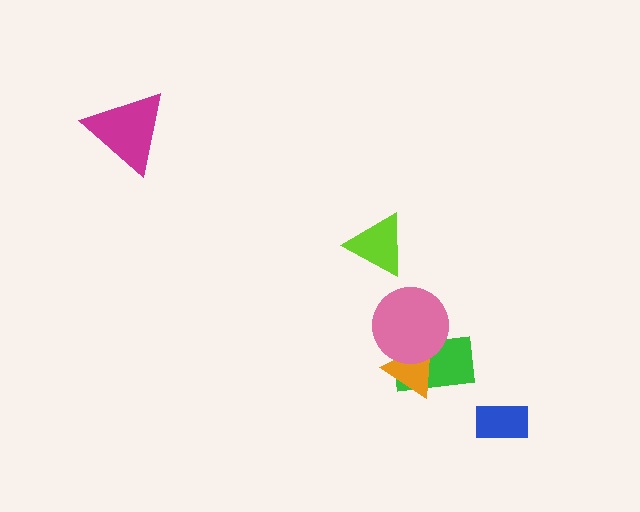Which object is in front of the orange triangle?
The pink circle is in front of the orange triangle.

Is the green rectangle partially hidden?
Yes, it is partially covered by another shape.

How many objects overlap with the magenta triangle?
0 objects overlap with the magenta triangle.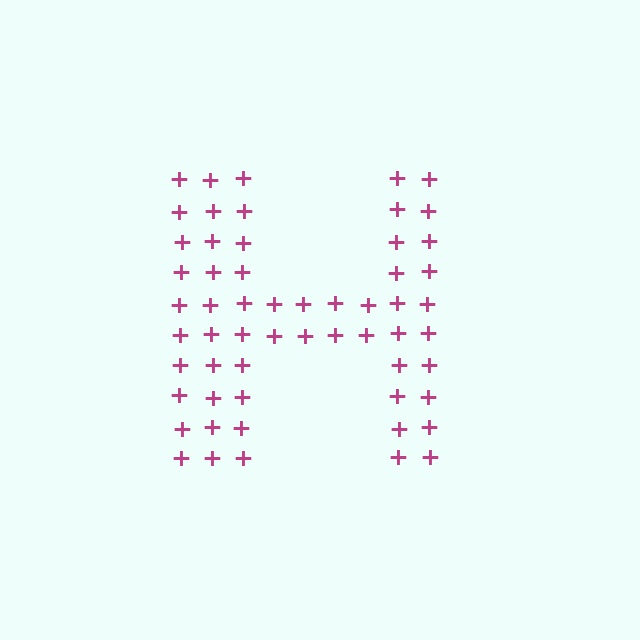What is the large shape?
The large shape is the letter H.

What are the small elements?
The small elements are plus signs.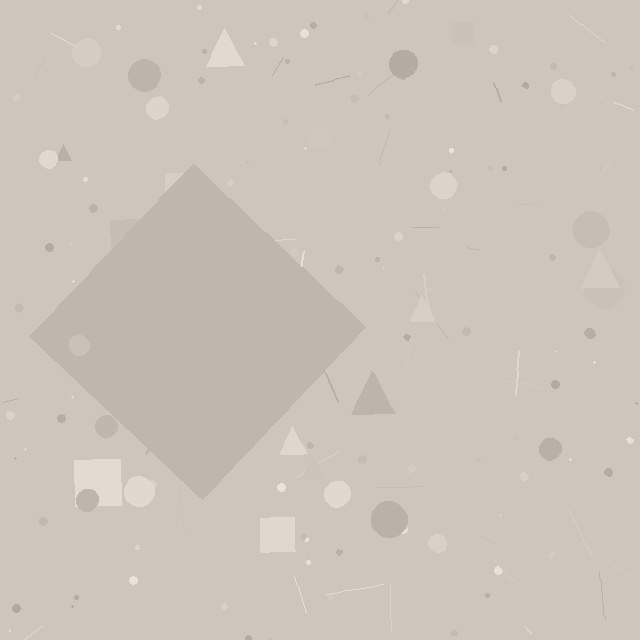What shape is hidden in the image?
A diamond is hidden in the image.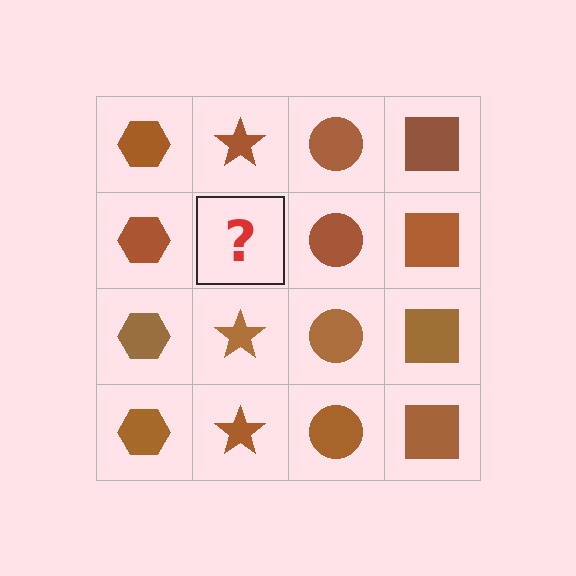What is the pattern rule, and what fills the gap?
The rule is that each column has a consistent shape. The gap should be filled with a brown star.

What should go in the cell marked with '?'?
The missing cell should contain a brown star.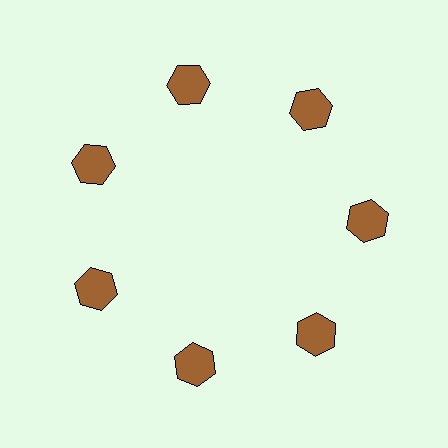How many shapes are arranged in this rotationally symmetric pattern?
There are 7 shapes, arranged in 7 groups of 1.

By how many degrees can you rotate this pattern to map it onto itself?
The pattern maps onto itself every 51 degrees of rotation.